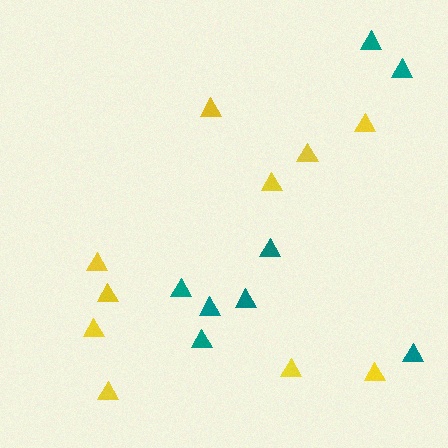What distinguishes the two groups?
There are 2 groups: one group of yellow triangles (10) and one group of teal triangles (8).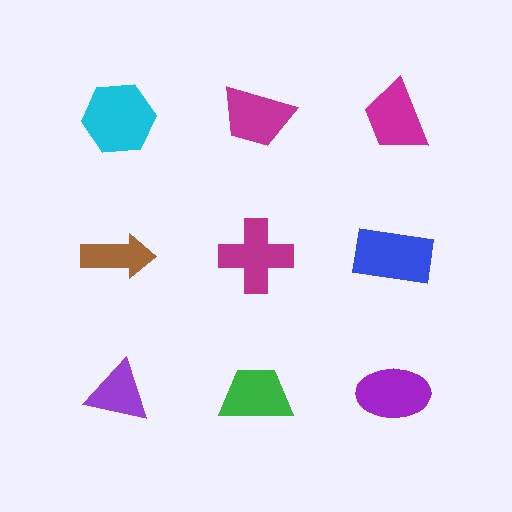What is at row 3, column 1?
A purple triangle.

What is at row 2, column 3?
A blue rectangle.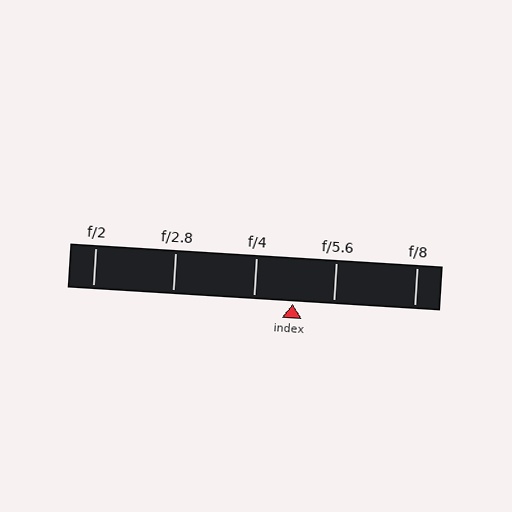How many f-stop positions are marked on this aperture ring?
There are 5 f-stop positions marked.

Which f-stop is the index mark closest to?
The index mark is closest to f/4.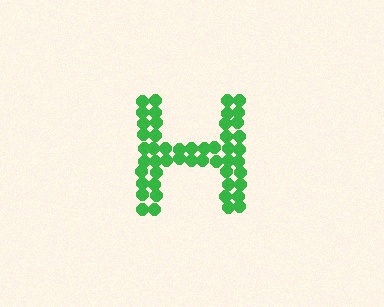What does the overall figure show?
The overall figure shows the letter H.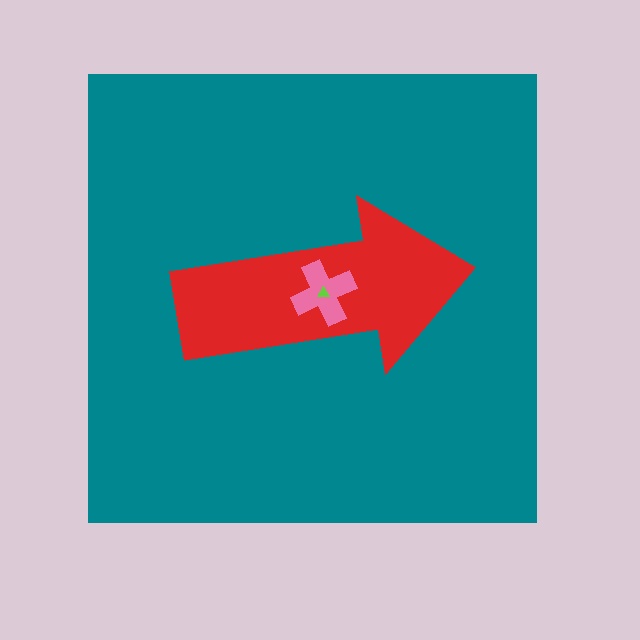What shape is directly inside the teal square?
The red arrow.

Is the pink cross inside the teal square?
Yes.